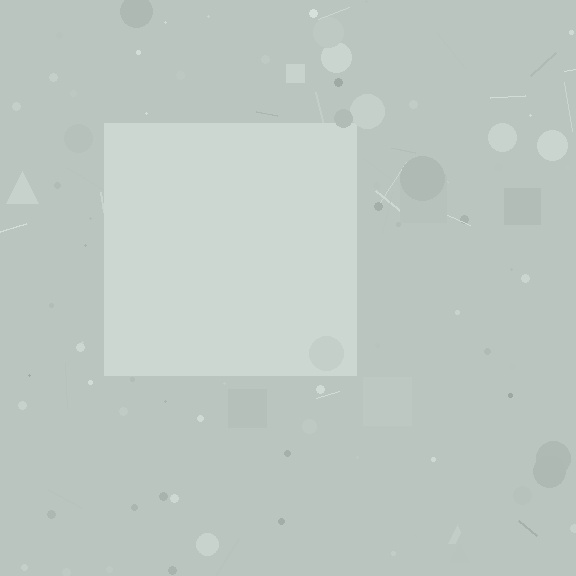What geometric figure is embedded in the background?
A square is embedded in the background.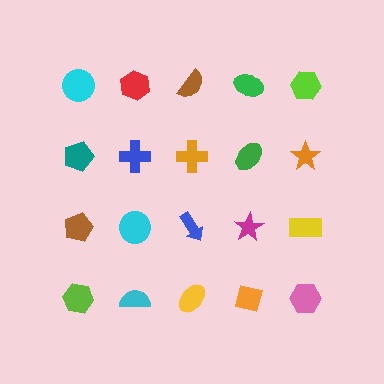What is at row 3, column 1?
A brown pentagon.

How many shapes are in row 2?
5 shapes.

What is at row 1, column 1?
A cyan circle.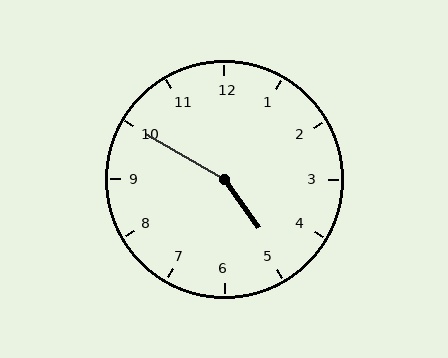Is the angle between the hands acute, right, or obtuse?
It is obtuse.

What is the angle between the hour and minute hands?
Approximately 155 degrees.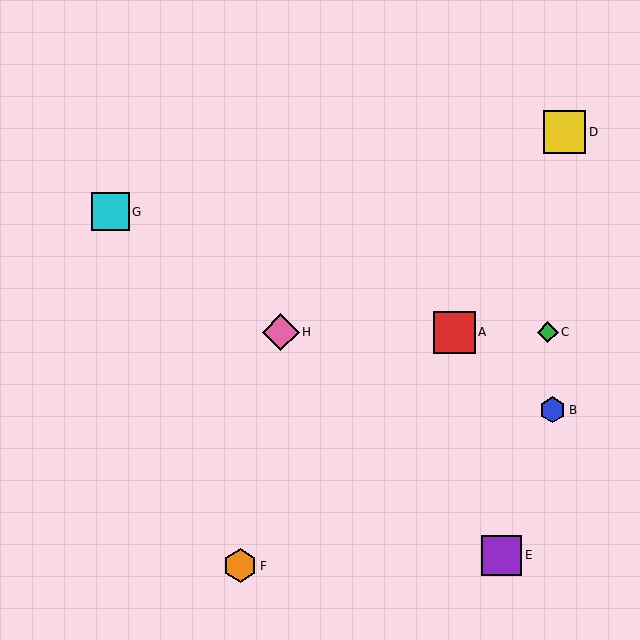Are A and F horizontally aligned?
No, A is at y≈332 and F is at y≈566.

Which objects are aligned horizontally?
Objects A, C, H are aligned horizontally.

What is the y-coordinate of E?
Object E is at y≈555.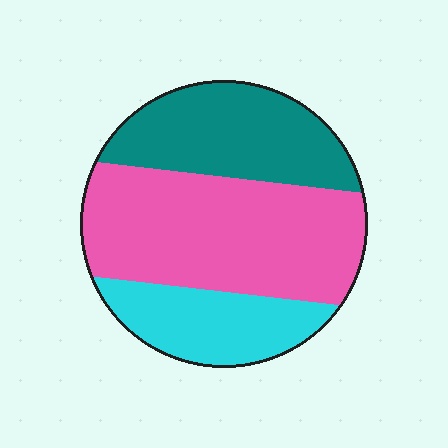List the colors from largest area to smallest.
From largest to smallest: pink, teal, cyan.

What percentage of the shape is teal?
Teal takes up between a sixth and a third of the shape.